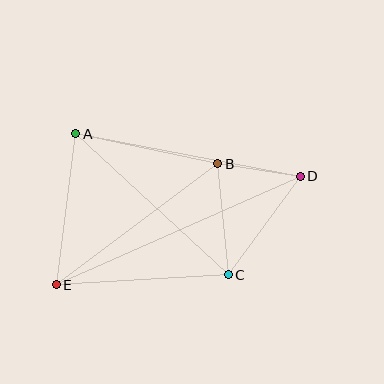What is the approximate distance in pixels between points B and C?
The distance between B and C is approximately 112 pixels.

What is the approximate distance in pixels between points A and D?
The distance between A and D is approximately 229 pixels.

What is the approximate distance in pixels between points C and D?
The distance between C and D is approximately 122 pixels.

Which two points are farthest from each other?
Points D and E are farthest from each other.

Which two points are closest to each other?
Points B and D are closest to each other.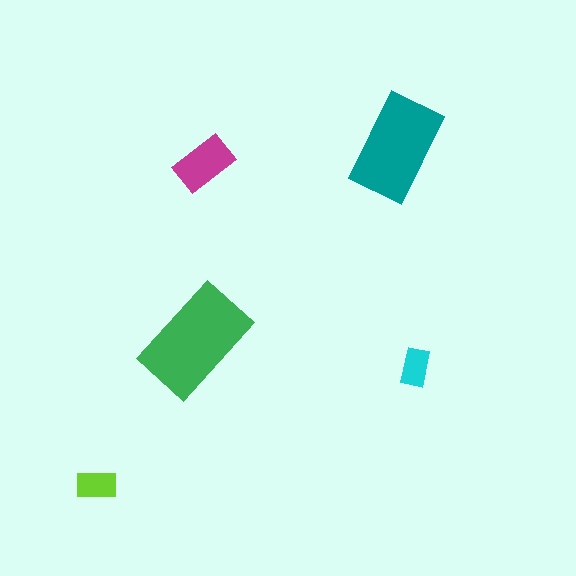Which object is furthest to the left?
The lime rectangle is leftmost.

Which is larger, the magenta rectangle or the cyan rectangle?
The magenta one.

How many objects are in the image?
There are 5 objects in the image.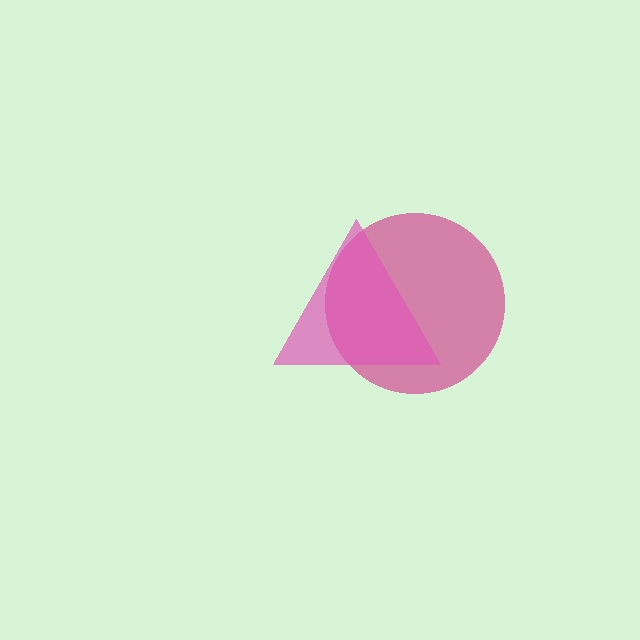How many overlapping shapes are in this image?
There are 2 overlapping shapes in the image.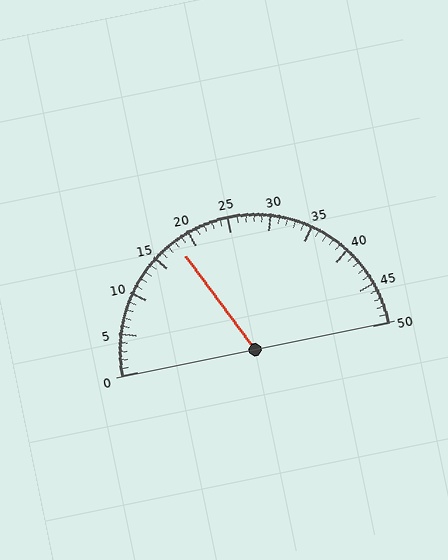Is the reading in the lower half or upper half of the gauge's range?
The reading is in the lower half of the range (0 to 50).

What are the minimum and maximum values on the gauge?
The gauge ranges from 0 to 50.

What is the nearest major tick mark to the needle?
The nearest major tick mark is 20.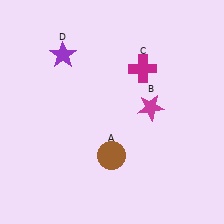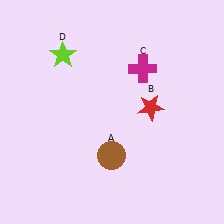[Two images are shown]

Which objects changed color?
B changed from magenta to red. D changed from purple to lime.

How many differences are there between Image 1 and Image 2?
There are 2 differences between the two images.